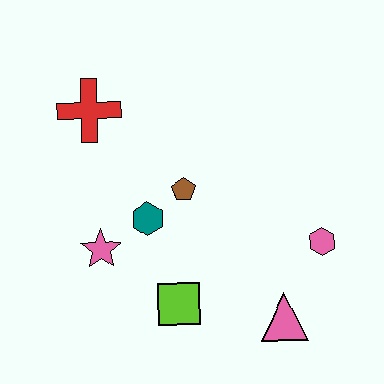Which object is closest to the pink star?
The teal hexagon is closest to the pink star.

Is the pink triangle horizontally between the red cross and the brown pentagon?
No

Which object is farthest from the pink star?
The pink hexagon is farthest from the pink star.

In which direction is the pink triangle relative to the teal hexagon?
The pink triangle is to the right of the teal hexagon.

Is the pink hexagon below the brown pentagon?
Yes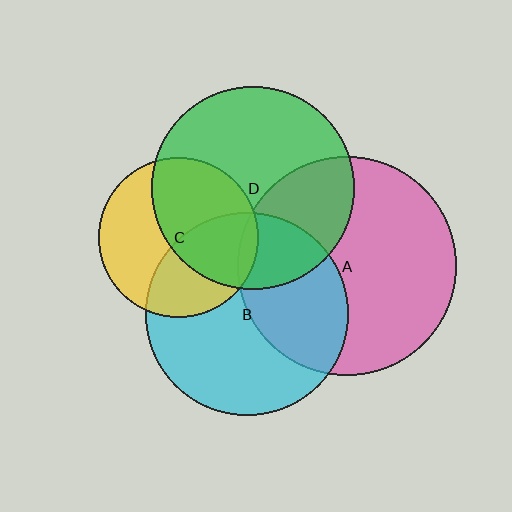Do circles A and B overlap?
Yes.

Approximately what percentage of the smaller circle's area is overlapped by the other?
Approximately 40%.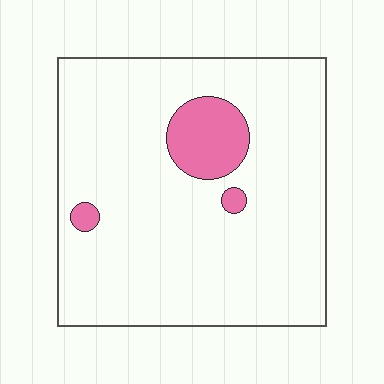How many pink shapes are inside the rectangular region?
3.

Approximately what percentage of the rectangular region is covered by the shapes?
Approximately 10%.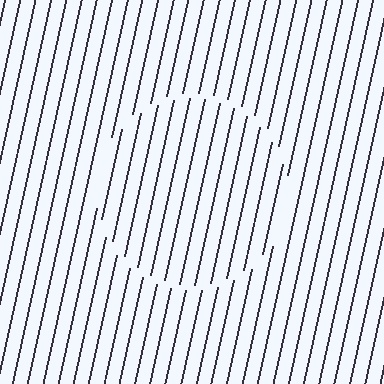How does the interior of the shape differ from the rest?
The interior of the shape contains the same grating, shifted by half a period — the contour is defined by the phase discontinuity where line-ends from the inner and outer gratings abut.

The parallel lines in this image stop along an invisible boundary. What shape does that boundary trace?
An illusory circle. The interior of the shape contains the same grating, shifted by half a period — the contour is defined by the phase discontinuity where line-ends from the inner and outer gratings abut.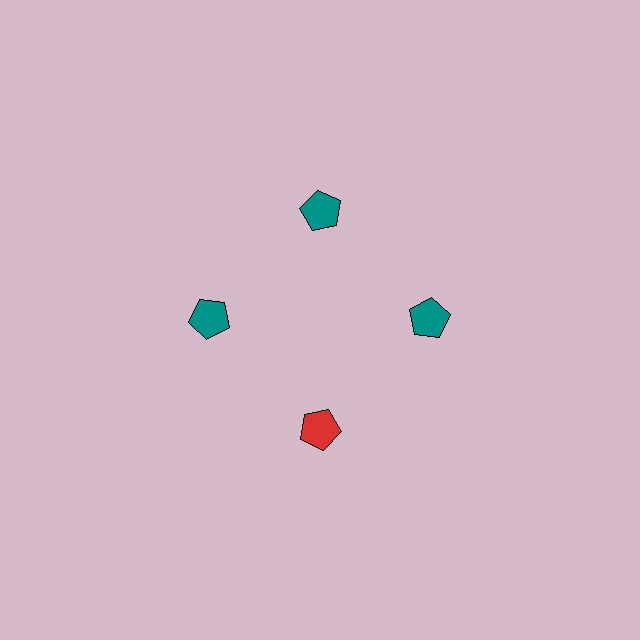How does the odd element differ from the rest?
It has a different color: red instead of teal.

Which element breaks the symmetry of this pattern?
The red pentagon at roughly the 6 o'clock position breaks the symmetry. All other shapes are teal pentagons.